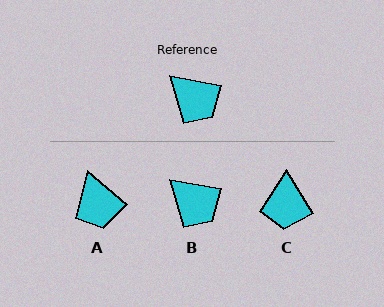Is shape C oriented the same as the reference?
No, it is off by about 48 degrees.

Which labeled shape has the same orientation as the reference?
B.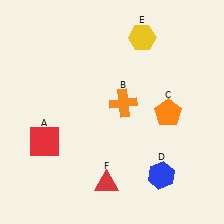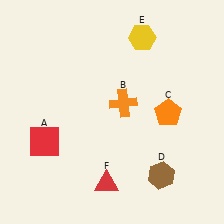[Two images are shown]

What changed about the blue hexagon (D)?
In Image 1, D is blue. In Image 2, it changed to brown.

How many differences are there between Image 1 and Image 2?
There is 1 difference between the two images.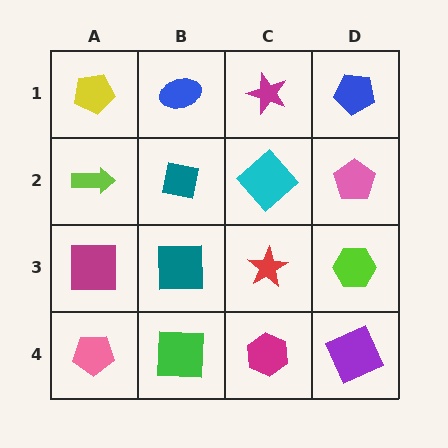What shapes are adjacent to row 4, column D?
A lime hexagon (row 3, column D), a magenta hexagon (row 4, column C).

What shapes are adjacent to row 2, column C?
A magenta star (row 1, column C), a red star (row 3, column C), a teal square (row 2, column B), a pink pentagon (row 2, column D).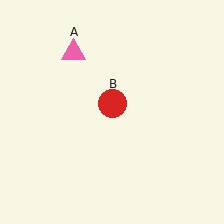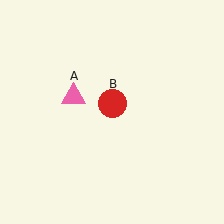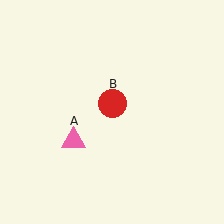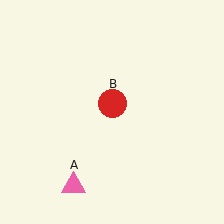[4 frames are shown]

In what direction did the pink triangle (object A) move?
The pink triangle (object A) moved down.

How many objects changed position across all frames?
1 object changed position: pink triangle (object A).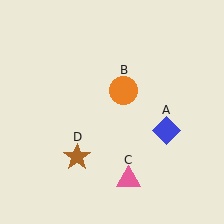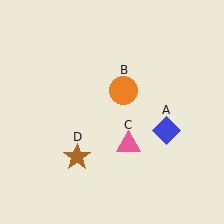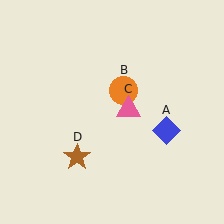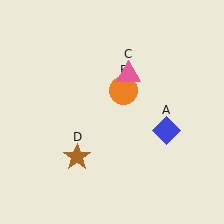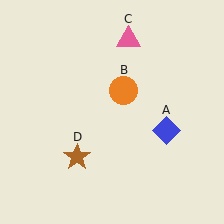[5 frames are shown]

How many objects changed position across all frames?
1 object changed position: pink triangle (object C).